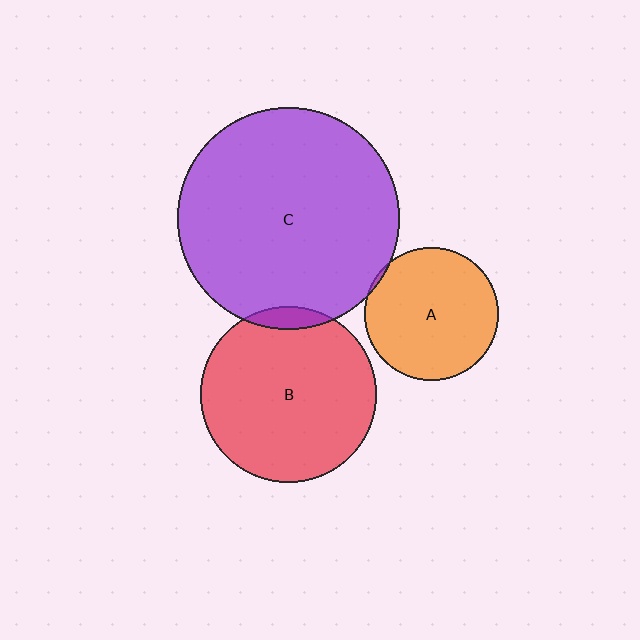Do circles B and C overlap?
Yes.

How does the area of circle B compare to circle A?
Approximately 1.7 times.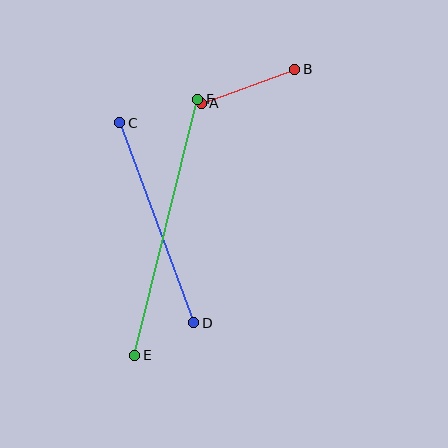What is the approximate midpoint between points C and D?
The midpoint is at approximately (157, 223) pixels.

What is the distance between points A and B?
The distance is approximately 100 pixels.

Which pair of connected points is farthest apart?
Points E and F are farthest apart.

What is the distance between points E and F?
The distance is approximately 264 pixels.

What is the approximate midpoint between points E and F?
The midpoint is at approximately (166, 227) pixels.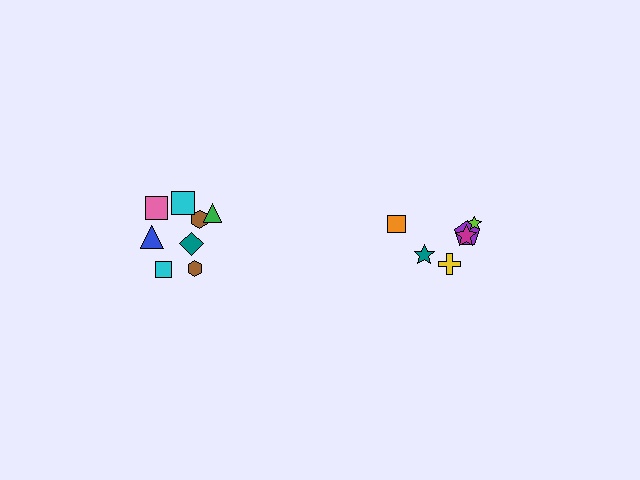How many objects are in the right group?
There are 6 objects.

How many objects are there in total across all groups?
There are 14 objects.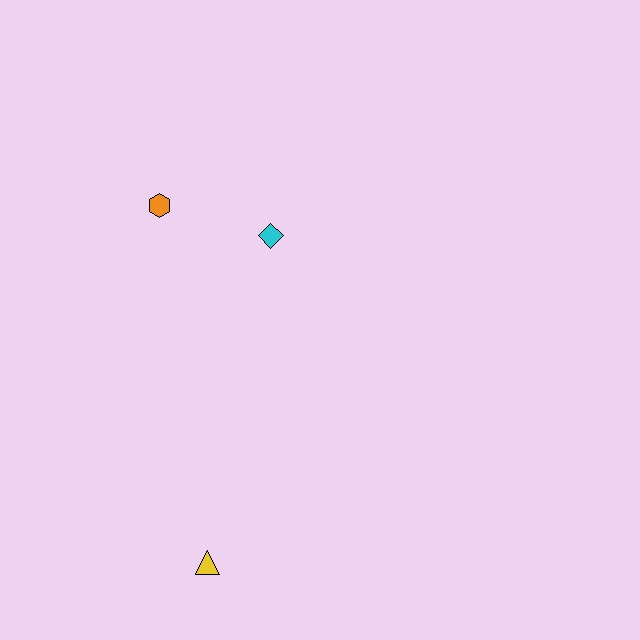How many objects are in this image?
There are 3 objects.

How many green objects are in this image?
There are no green objects.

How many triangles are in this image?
There is 1 triangle.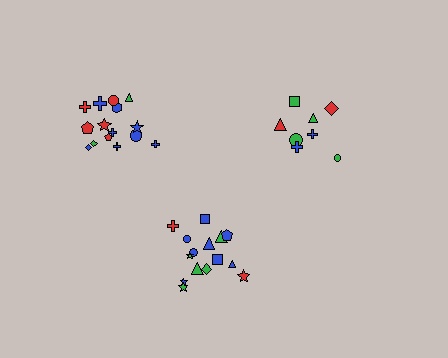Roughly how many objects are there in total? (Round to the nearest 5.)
Roughly 40 objects in total.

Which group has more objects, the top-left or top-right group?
The top-left group.